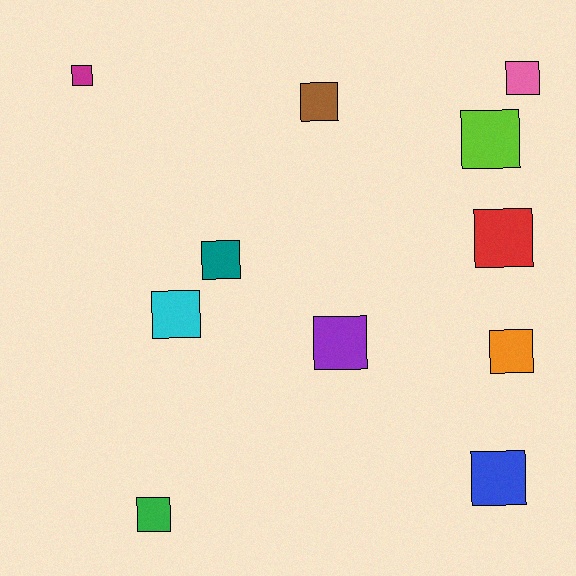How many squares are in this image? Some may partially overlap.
There are 11 squares.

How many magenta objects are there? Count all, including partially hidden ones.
There is 1 magenta object.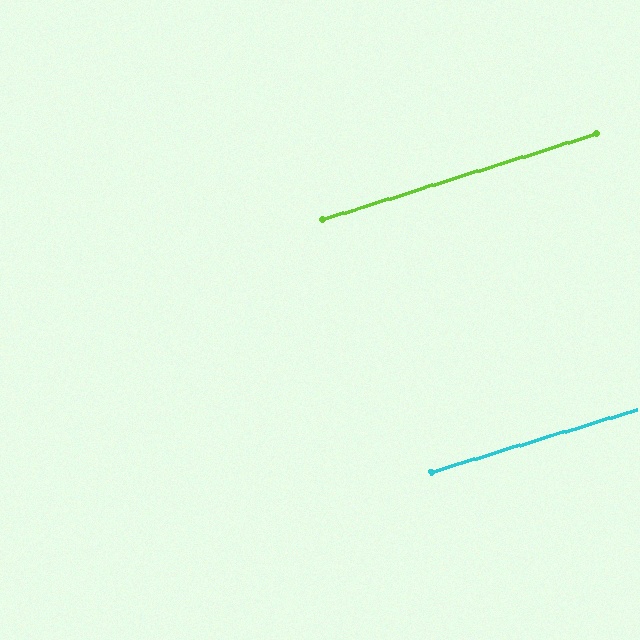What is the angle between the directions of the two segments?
Approximately 1 degree.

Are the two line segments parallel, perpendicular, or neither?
Parallel — their directions differ by only 0.7°.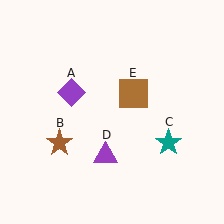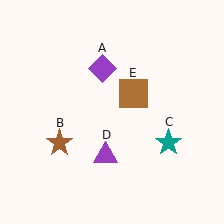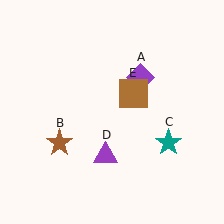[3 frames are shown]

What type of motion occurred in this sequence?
The purple diamond (object A) rotated clockwise around the center of the scene.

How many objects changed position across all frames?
1 object changed position: purple diamond (object A).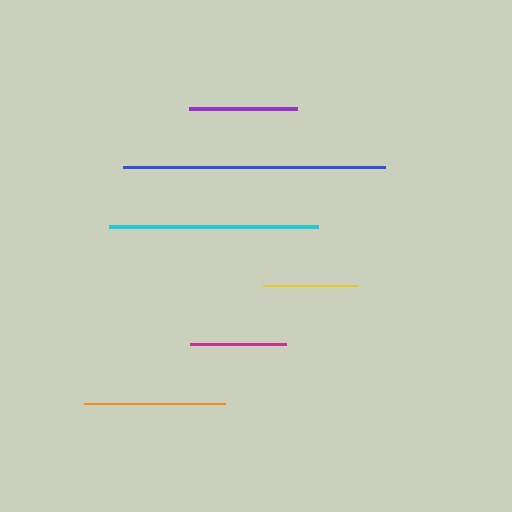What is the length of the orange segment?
The orange segment is approximately 140 pixels long.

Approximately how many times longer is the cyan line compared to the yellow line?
The cyan line is approximately 2.2 times the length of the yellow line.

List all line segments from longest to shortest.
From longest to shortest: blue, cyan, orange, purple, magenta, yellow.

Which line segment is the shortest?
The yellow line is the shortest at approximately 94 pixels.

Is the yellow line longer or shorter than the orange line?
The orange line is longer than the yellow line.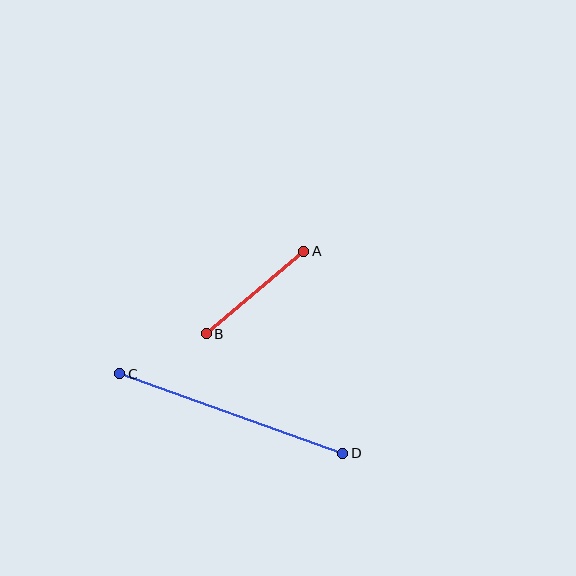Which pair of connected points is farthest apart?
Points C and D are farthest apart.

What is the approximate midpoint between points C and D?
The midpoint is at approximately (231, 413) pixels.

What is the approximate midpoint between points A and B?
The midpoint is at approximately (255, 292) pixels.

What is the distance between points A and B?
The distance is approximately 127 pixels.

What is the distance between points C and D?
The distance is approximately 237 pixels.